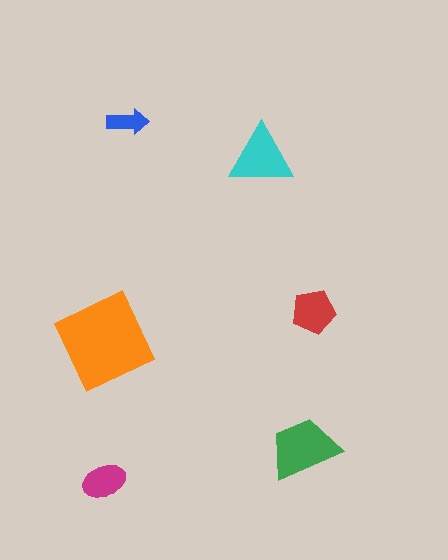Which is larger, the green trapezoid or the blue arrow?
The green trapezoid.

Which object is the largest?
The orange diamond.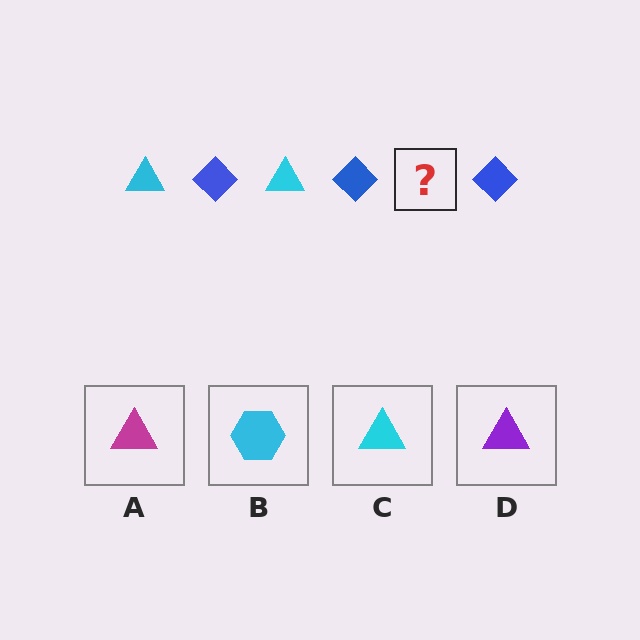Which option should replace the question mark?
Option C.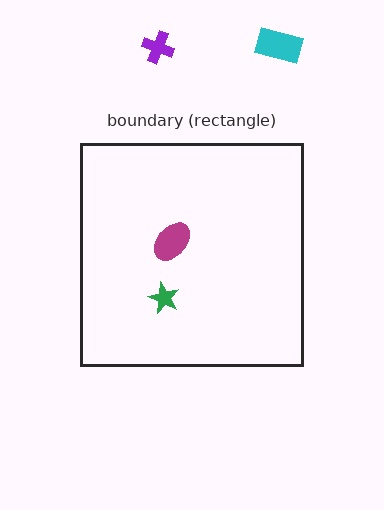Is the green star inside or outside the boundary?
Inside.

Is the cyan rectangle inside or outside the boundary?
Outside.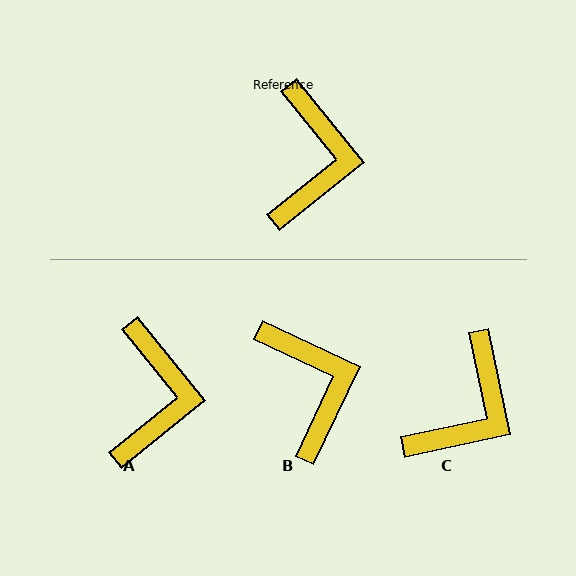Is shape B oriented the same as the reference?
No, it is off by about 26 degrees.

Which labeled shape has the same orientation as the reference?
A.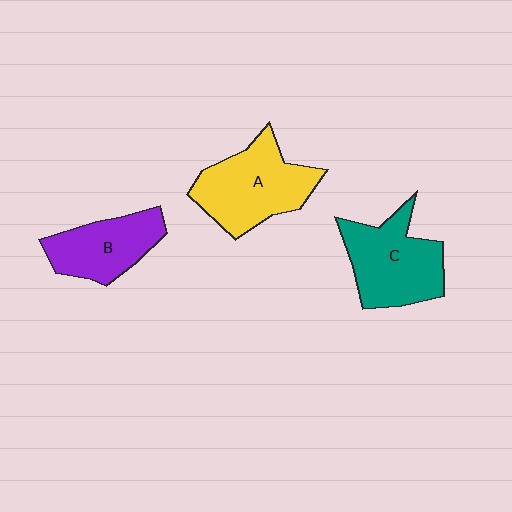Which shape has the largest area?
Shape A (yellow).